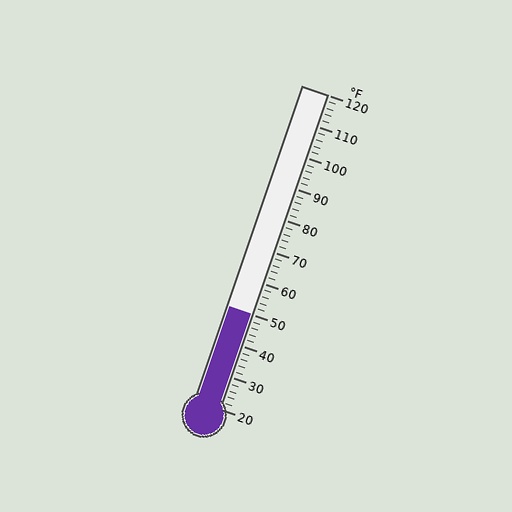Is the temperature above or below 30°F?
The temperature is above 30°F.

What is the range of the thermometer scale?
The thermometer scale ranges from 20°F to 120°F.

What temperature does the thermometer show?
The thermometer shows approximately 50°F.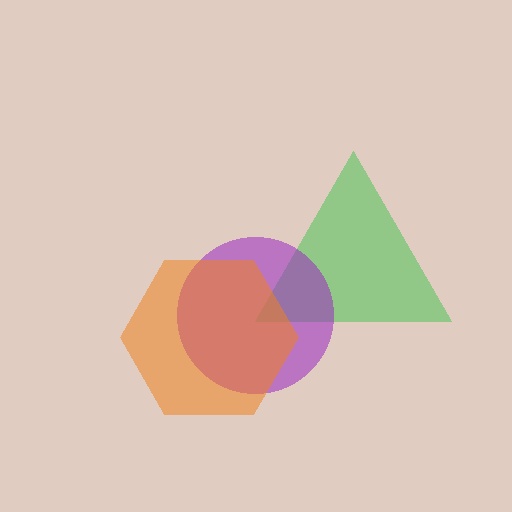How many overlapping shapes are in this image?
There are 3 overlapping shapes in the image.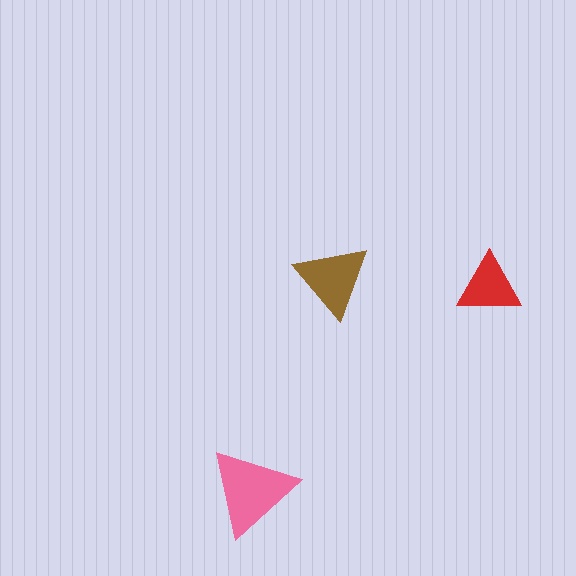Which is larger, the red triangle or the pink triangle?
The pink one.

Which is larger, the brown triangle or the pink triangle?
The pink one.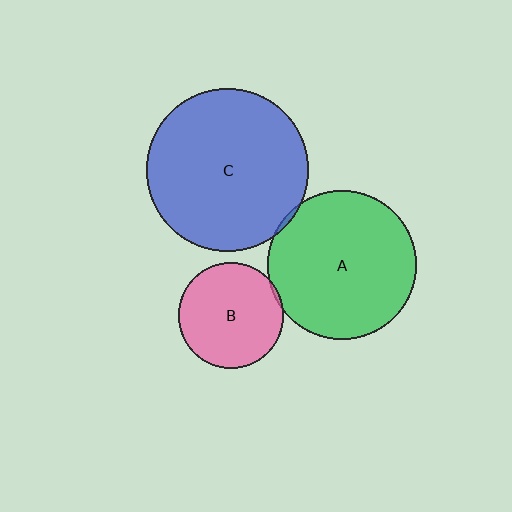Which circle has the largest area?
Circle C (blue).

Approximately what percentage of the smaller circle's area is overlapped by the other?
Approximately 5%.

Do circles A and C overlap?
Yes.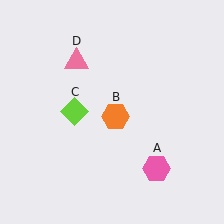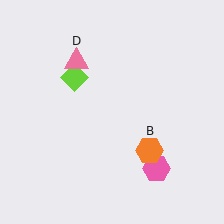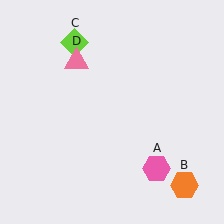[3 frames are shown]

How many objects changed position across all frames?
2 objects changed position: orange hexagon (object B), lime diamond (object C).